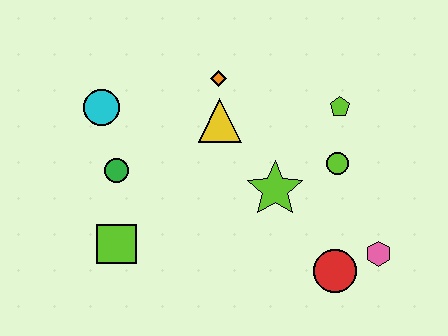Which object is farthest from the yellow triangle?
The pink hexagon is farthest from the yellow triangle.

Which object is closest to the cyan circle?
The green circle is closest to the cyan circle.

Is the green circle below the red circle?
No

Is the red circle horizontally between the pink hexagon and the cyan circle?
Yes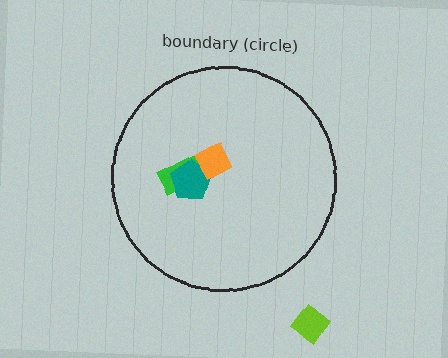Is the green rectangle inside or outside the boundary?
Inside.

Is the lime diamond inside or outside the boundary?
Outside.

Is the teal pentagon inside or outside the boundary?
Inside.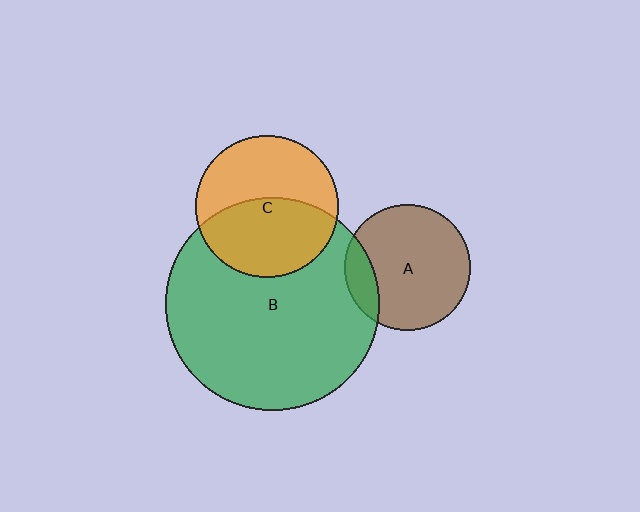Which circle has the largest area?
Circle B (green).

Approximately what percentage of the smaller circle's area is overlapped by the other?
Approximately 15%.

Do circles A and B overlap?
Yes.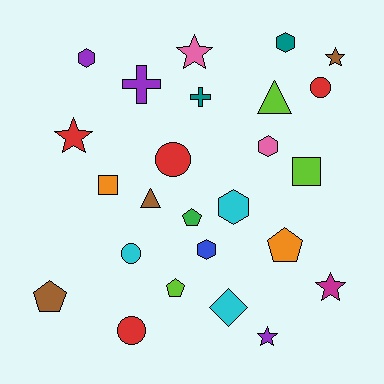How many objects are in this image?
There are 25 objects.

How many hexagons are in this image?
There are 5 hexagons.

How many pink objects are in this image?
There are 2 pink objects.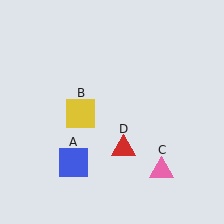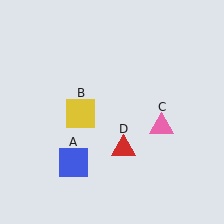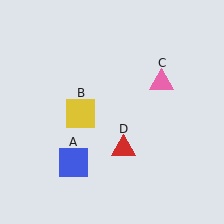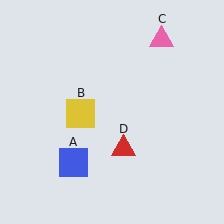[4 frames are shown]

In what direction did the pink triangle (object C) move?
The pink triangle (object C) moved up.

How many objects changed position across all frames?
1 object changed position: pink triangle (object C).